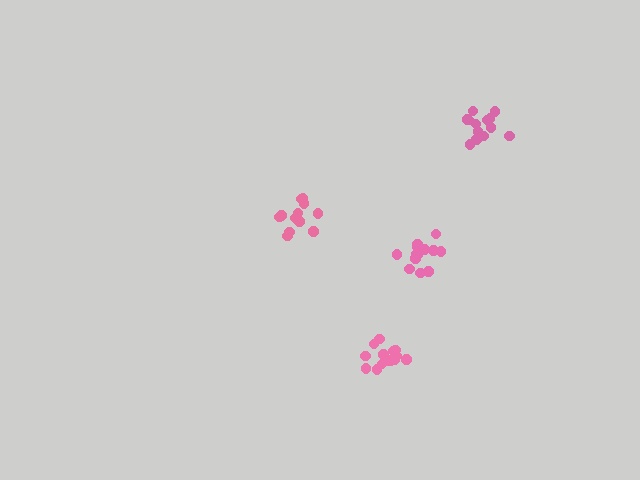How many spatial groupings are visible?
There are 4 spatial groupings.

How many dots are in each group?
Group 1: 12 dots, Group 2: 13 dots, Group 3: 14 dots, Group 4: 14 dots (53 total).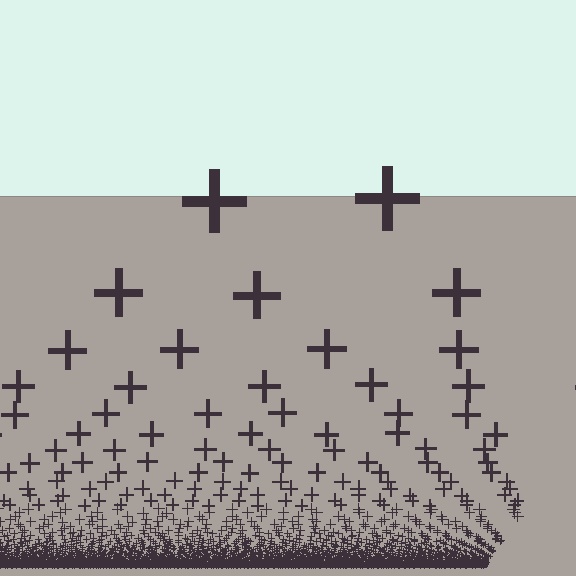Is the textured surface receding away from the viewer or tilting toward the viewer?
The surface appears to tilt toward the viewer. Texture elements get larger and sparser toward the top.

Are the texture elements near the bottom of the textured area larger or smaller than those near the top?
Smaller. The gradient is inverted — elements near the bottom are smaller and denser.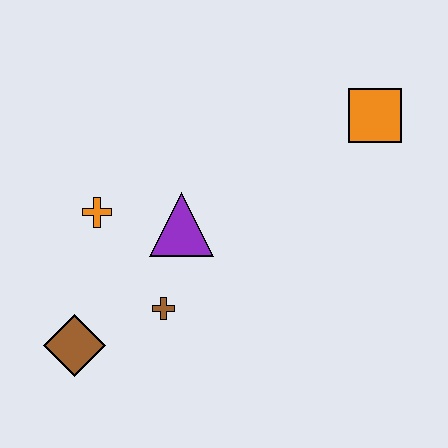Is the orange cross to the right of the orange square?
No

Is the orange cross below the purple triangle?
No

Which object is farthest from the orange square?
The brown diamond is farthest from the orange square.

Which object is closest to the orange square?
The purple triangle is closest to the orange square.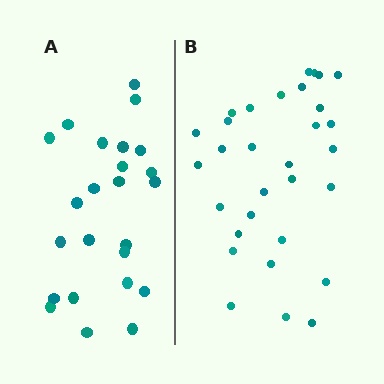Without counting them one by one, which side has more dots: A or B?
Region B (the right region) has more dots.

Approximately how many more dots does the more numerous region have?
Region B has roughly 8 or so more dots than region A.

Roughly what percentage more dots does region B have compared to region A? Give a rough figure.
About 30% more.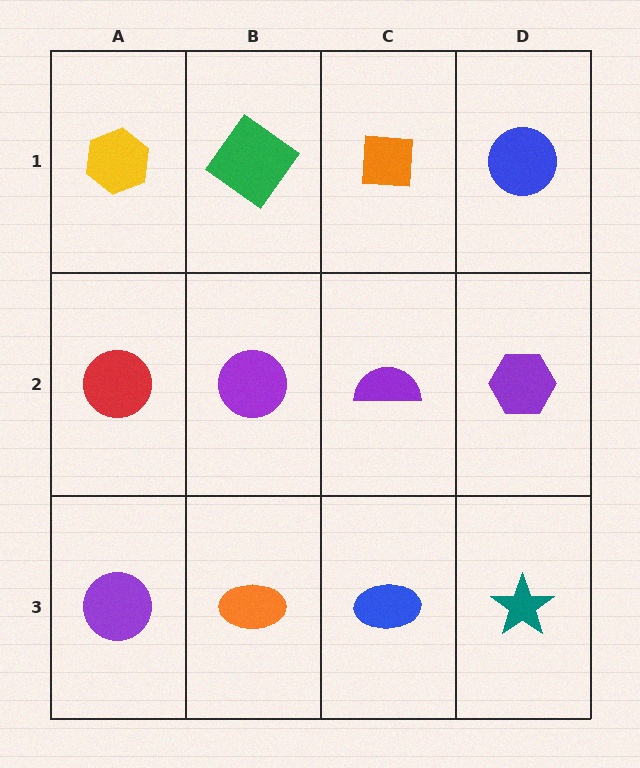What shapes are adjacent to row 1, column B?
A purple circle (row 2, column B), a yellow hexagon (row 1, column A), an orange square (row 1, column C).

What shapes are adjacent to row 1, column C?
A purple semicircle (row 2, column C), a green diamond (row 1, column B), a blue circle (row 1, column D).